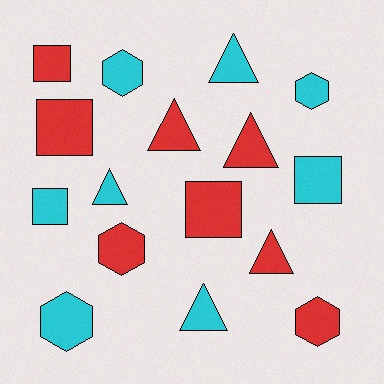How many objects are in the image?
There are 16 objects.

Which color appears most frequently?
Cyan, with 8 objects.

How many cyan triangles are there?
There are 3 cyan triangles.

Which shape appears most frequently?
Triangle, with 6 objects.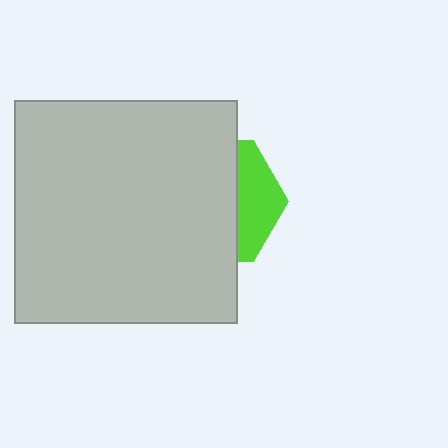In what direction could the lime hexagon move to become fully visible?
The lime hexagon could move right. That would shift it out from behind the light gray square entirely.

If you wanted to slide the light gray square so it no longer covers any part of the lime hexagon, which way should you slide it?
Slide it left — that is the most direct way to separate the two shapes.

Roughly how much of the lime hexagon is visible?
A small part of it is visible (roughly 32%).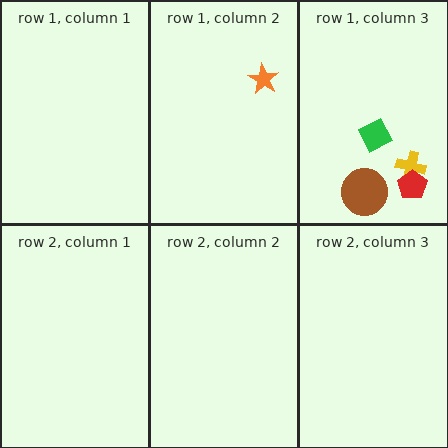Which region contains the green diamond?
The row 1, column 3 region.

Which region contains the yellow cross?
The row 1, column 3 region.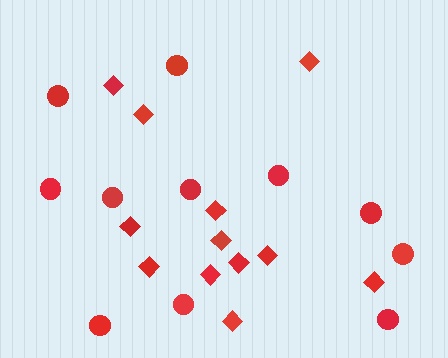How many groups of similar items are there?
There are 2 groups: one group of diamonds (12) and one group of circles (11).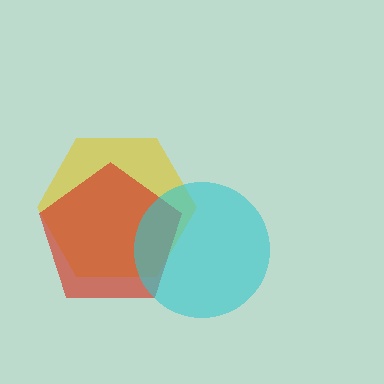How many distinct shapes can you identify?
There are 3 distinct shapes: a yellow hexagon, a red pentagon, a cyan circle.